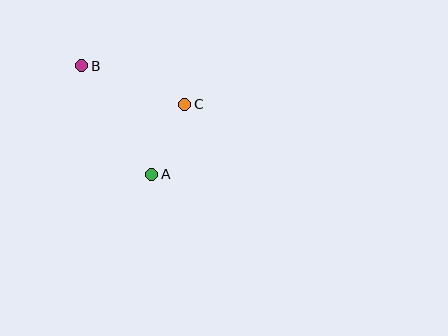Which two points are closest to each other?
Points A and C are closest to each other.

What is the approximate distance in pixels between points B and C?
The distance between B and C is approximately 110 pixels.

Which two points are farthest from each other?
Points A and B are farthest from each other.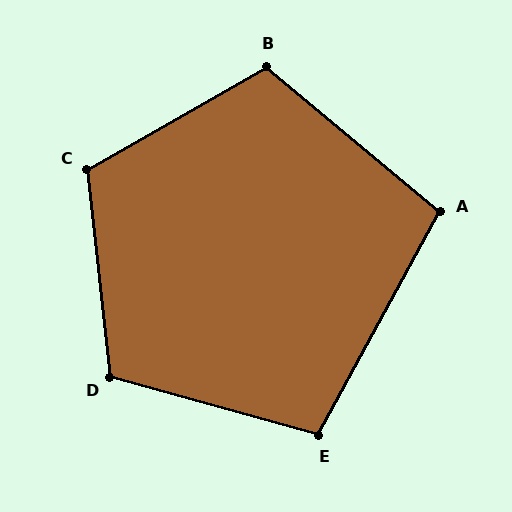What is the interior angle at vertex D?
Approximately 112 degrees (obtuse).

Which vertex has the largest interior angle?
C, at approximately 114 degrees.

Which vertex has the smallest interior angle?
A, at approximately 101 degrees.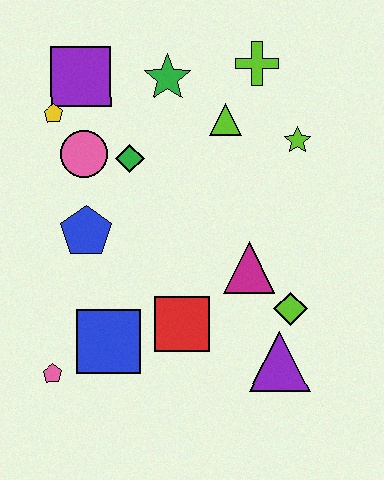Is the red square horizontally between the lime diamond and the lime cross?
No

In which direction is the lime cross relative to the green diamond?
The lime cross is to the right of the green diamond.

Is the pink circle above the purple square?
No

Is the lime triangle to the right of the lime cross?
No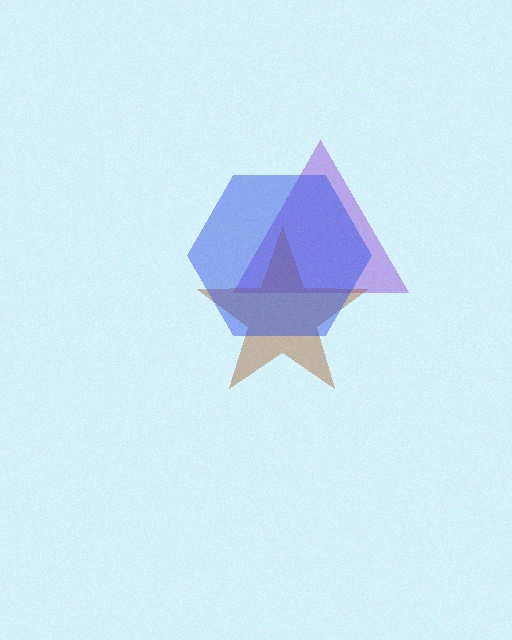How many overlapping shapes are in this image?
There are 3 overlapping shapes in the image.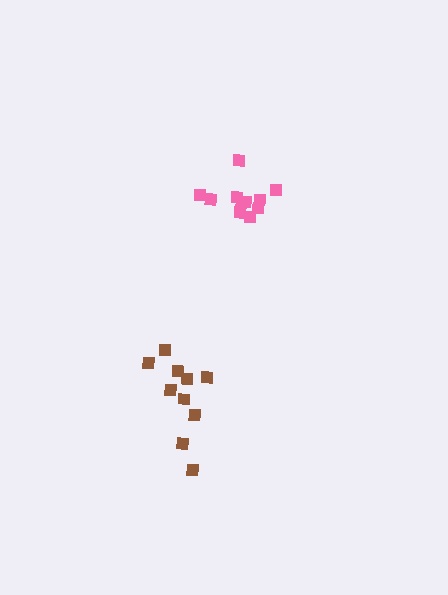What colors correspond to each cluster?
The clusters are colored: brown, pink.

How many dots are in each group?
Group 1: 10 dots, Group 2: 11 dots (21 total).